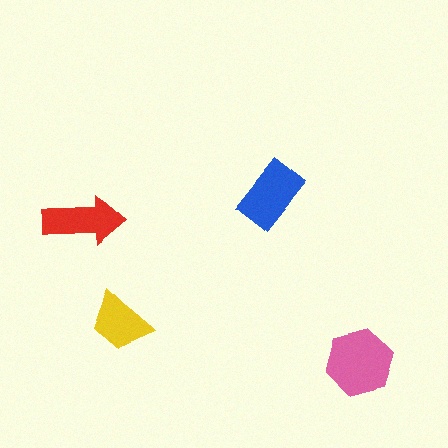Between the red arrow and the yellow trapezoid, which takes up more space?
The red arrow.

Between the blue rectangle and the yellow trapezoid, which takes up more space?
The blue rectangle.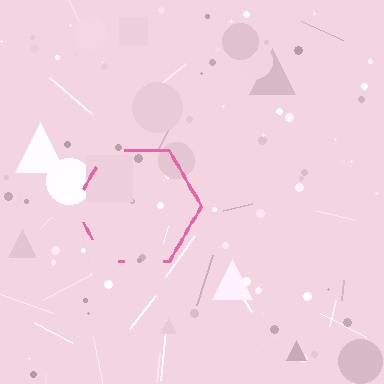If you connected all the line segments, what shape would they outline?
They would outline a hexagon.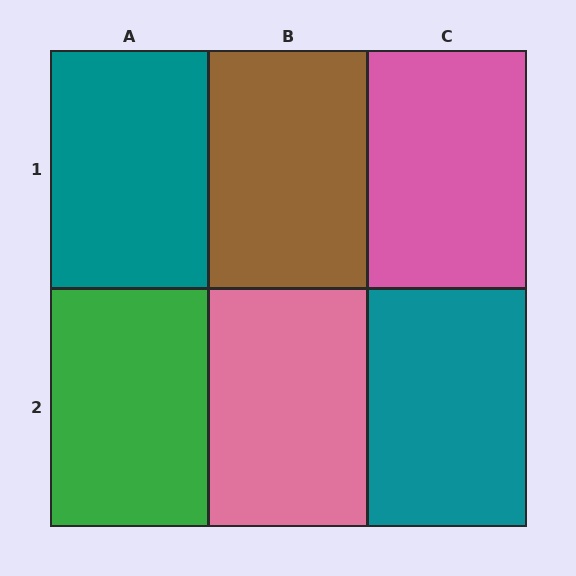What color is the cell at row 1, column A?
Teal.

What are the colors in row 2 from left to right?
Green, pink, teal.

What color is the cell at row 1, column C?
Pink.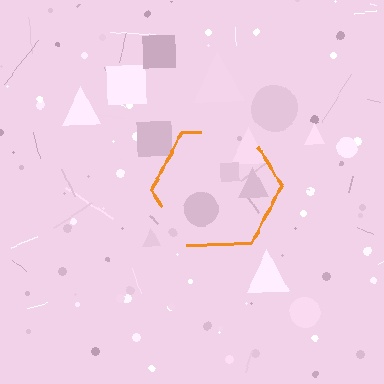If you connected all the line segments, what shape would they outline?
They would outline a hexagon.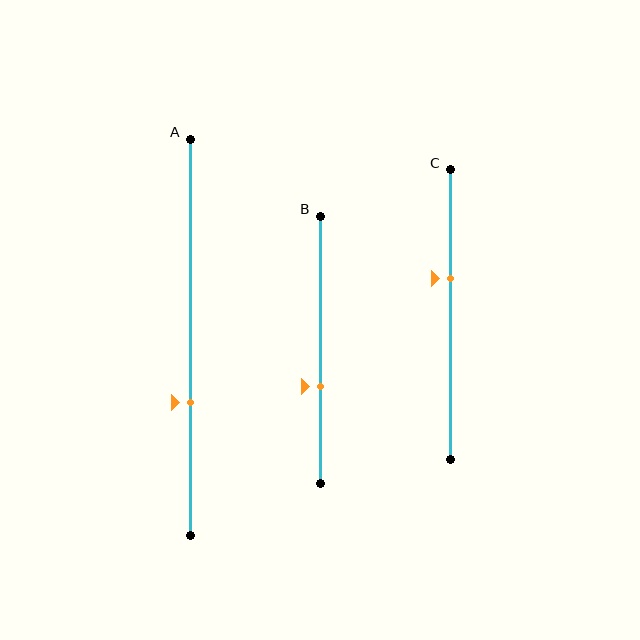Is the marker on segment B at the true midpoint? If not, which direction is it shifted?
No, the marker on segment B is shifted downward by about 14% of the segment length.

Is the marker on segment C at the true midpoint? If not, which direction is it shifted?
No, the marker on segment C is shifted upward by about 13% of the segment length.